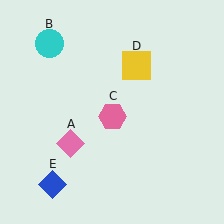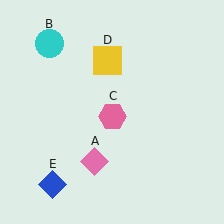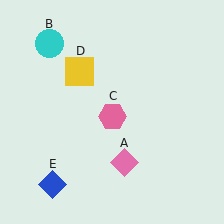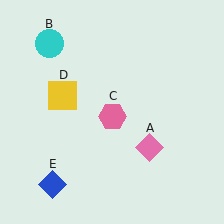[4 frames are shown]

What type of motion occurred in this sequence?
The pink diamond (object A), yellow square (object D) rotated counterclockwise around the center of the scene.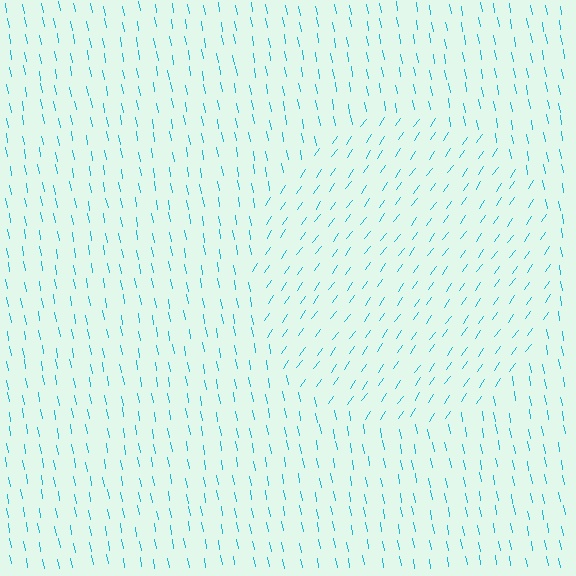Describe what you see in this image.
The image is filled with small cyan line segments. A circle region in the image has lines oriented differently from the surrounding lines, creating a visible texture boundary.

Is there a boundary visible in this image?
Yes, there is a texture boundary formed by a change in line orientation.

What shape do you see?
I see a circle.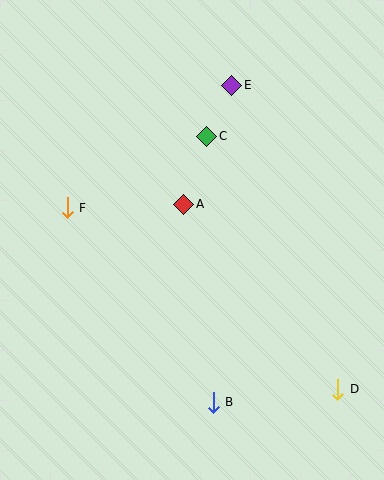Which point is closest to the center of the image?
Point A at (184, 204) is closest to the center.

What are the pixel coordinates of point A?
Point A is at (184, 204).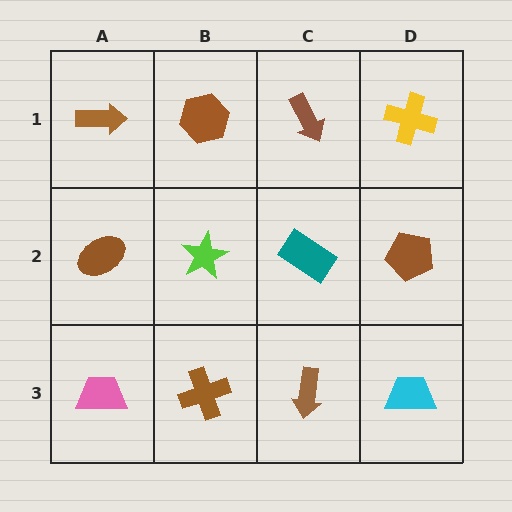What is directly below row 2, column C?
A brown arrow.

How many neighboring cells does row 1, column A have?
2.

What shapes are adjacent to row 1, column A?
A brown ellipse (row 2, column A), a brown hexagon (row 1, column B).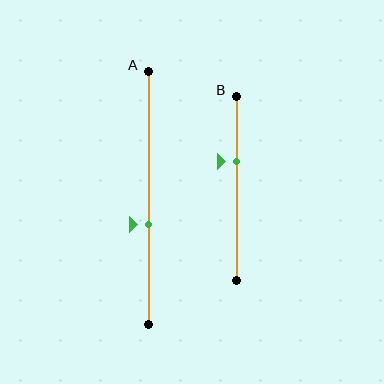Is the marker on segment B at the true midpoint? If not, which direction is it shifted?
No, the marker on segment B is shifted upward by about 15% of the segment length.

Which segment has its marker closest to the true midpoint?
Segment A has its marker closest to the true midpoint.